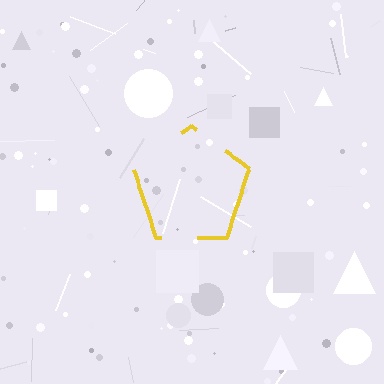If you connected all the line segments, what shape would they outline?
They would outline a pentagon.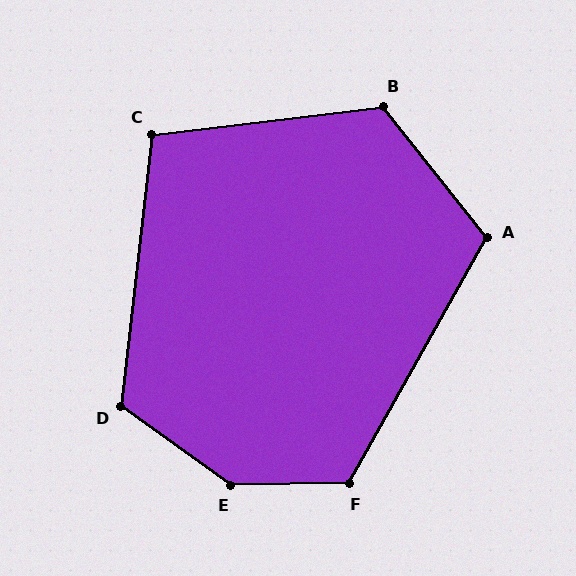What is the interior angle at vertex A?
Approximately 113 degrees (obtuse).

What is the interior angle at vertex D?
Approximately 119 degrees (obtuse).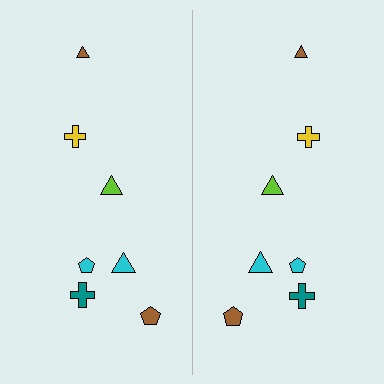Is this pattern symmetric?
Yes, this pattern has bilateral (reflection) symmetry.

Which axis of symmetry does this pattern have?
The pattern has a vertical axis of symmetry running through the center of the image.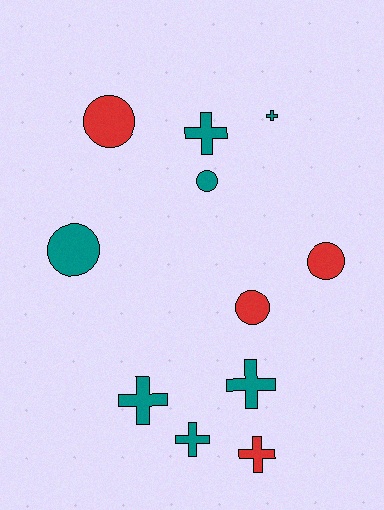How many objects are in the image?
There are 11 objects.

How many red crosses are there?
There is 1 red cross.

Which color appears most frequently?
Teal, with 7 objects.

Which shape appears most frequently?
Cross, with 6 objects.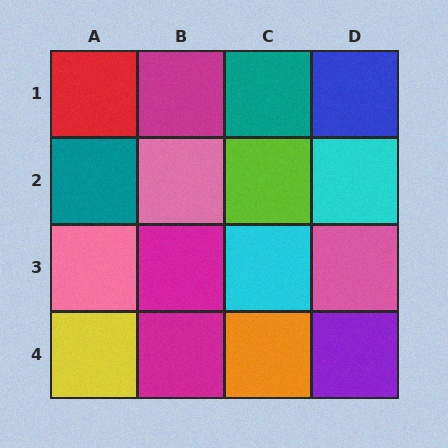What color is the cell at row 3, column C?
Cyan.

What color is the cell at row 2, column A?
Teal.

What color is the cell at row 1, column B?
Magenta.